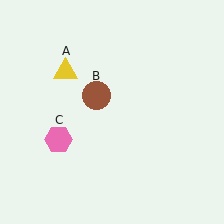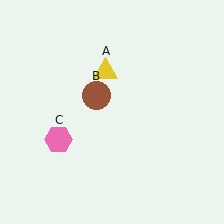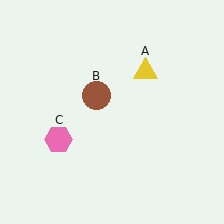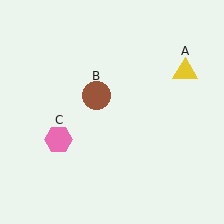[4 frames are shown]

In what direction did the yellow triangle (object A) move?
The yellow triangle (object A) moved right.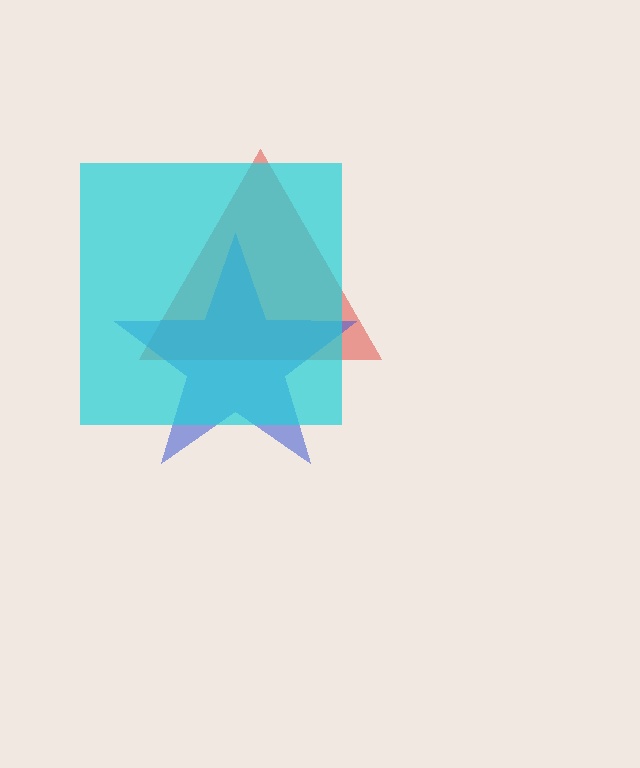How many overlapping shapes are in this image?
There are 3 overlapping shapes in the image.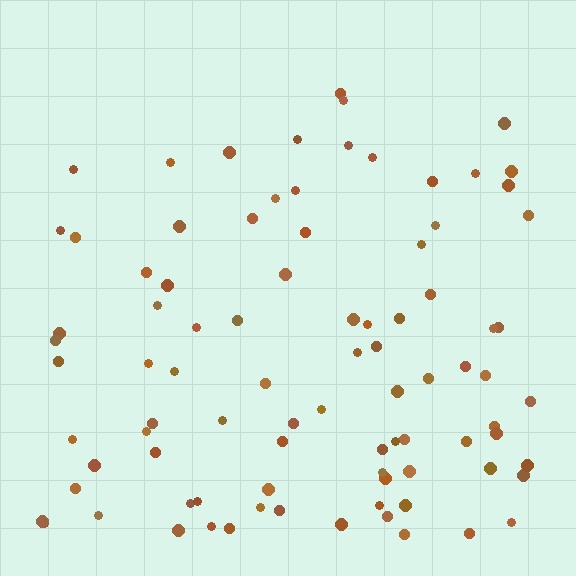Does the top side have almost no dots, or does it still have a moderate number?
Still a moderate number, just noticeably fewer than the bottom.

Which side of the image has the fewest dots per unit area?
The top.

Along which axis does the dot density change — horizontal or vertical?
Vertical.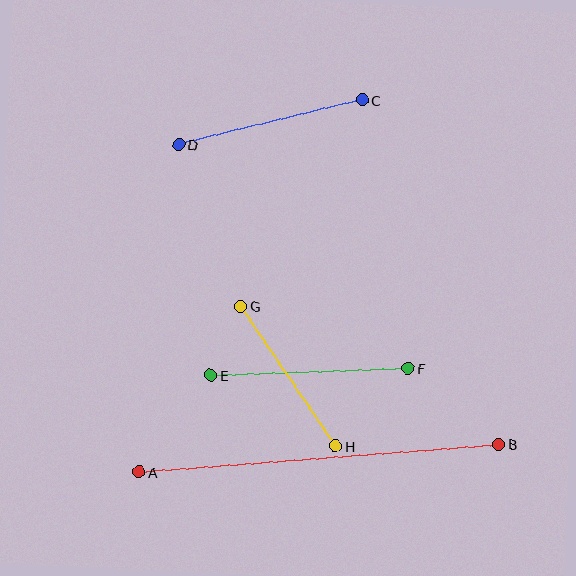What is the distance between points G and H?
The distance is approximately 169 pixels.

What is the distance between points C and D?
The distance is approximately 188 pixels.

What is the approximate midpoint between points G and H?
The midpoint is at approximately (288, 376) pixels.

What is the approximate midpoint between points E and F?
The midpoint is at approximately (309, 372) pixels.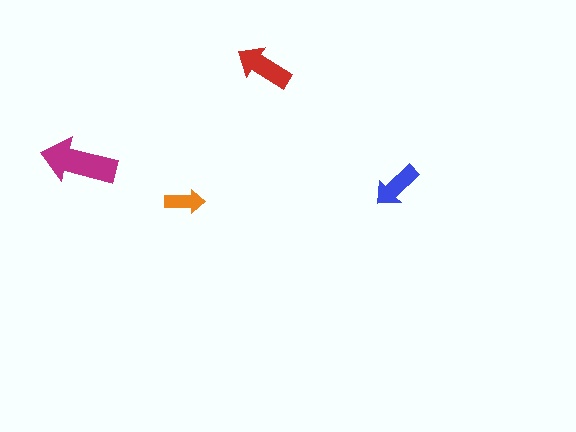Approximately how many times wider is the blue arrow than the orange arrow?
About 1.5 times wider.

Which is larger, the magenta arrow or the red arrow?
The magenta one.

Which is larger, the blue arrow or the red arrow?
The red one.